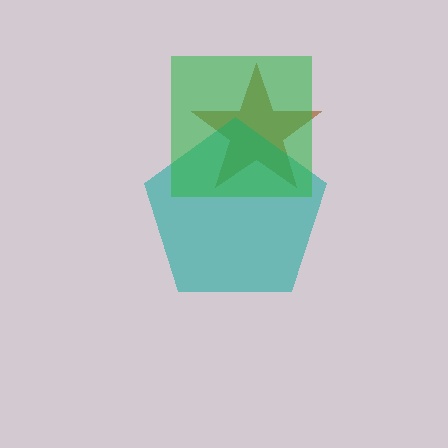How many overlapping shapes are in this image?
There are 3 overlapping shapes in the image.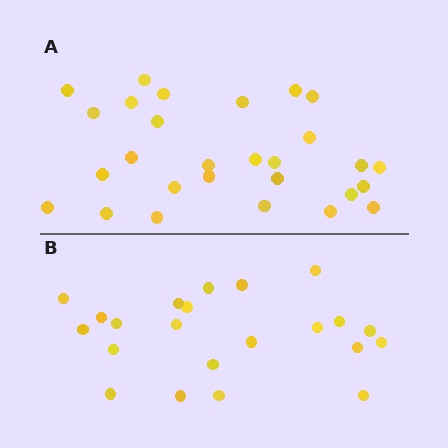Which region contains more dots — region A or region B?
Region A (the top region) has more dots.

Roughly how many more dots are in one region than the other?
Region A has about 6 more dots than region B.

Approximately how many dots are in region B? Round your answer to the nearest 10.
About 20 dots. (The exact count is 22, which rounds to 20.)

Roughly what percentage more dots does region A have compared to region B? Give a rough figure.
About 25% more.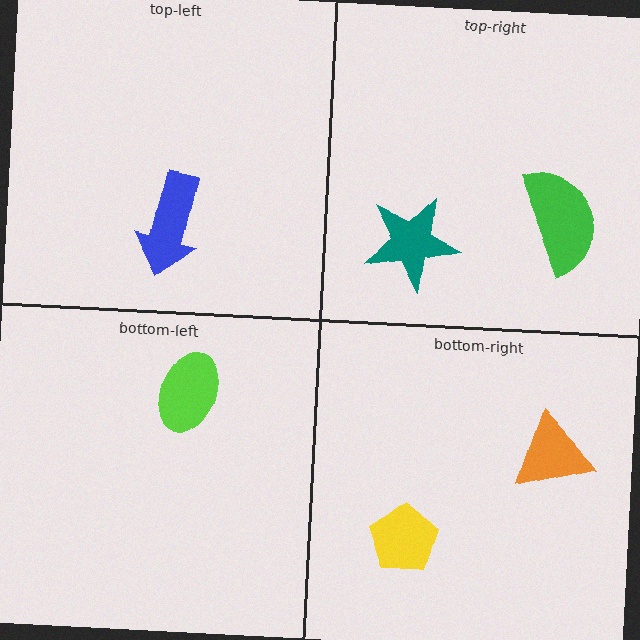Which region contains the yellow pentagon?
The bottom-right region.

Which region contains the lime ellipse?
The bottom-left region.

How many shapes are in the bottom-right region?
2.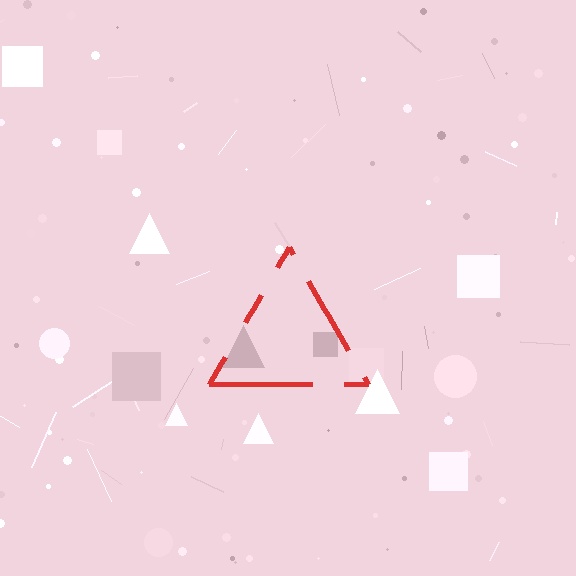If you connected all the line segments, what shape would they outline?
They would outline a triangle.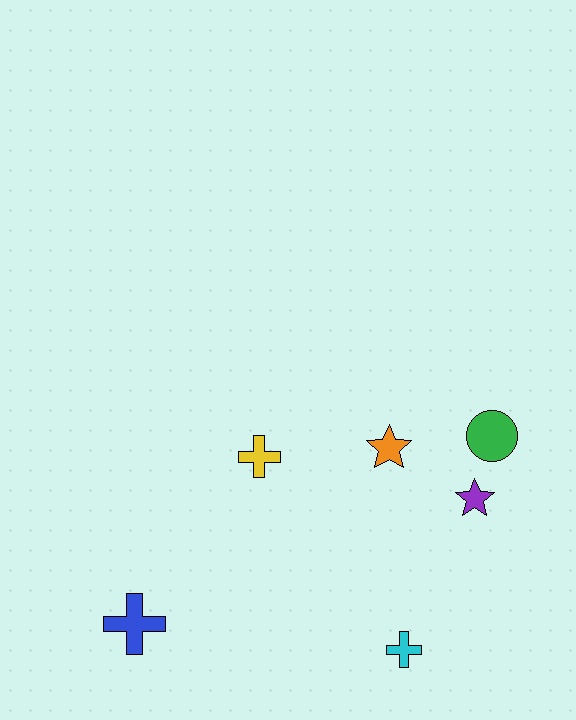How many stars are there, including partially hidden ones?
There are 2 stars.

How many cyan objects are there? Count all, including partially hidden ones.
There is 1 cyan object.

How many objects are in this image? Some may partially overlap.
There are 6 objects.